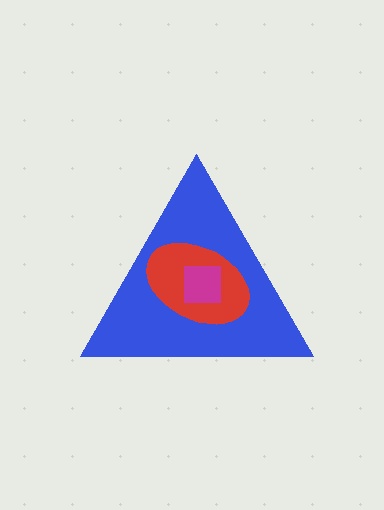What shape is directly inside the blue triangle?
The red ellipse.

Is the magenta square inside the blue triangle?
Yes.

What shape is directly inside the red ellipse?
The magenta square.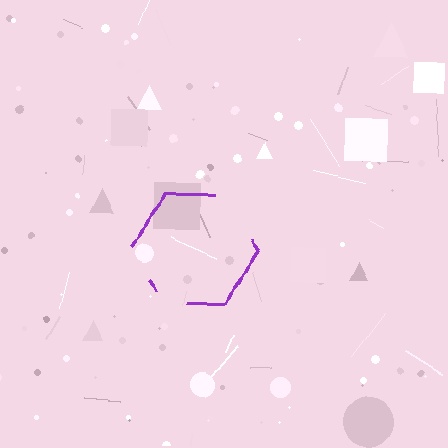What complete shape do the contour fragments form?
The contour fragments form a hexagon.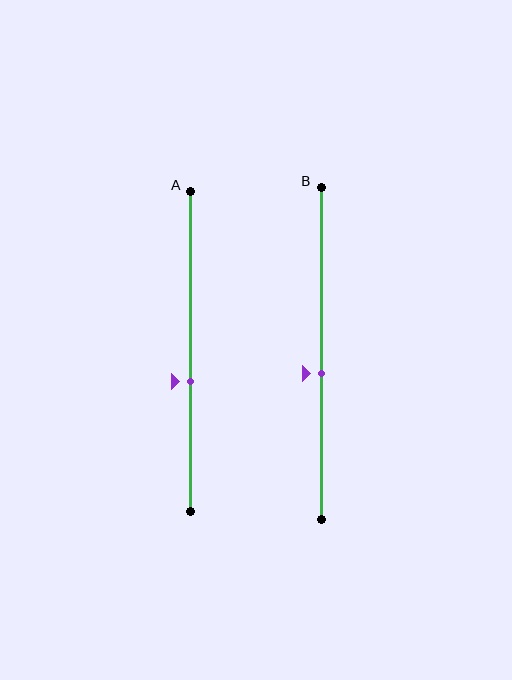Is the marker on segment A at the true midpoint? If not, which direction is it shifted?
No, the marker on segment A is shifted downward by about 9% of the segment length.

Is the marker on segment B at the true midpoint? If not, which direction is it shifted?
No, the marker on segment B is shifted downward by about 6% of the segment length.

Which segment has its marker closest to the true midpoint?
Segment B has its marker closest to the true midpoint.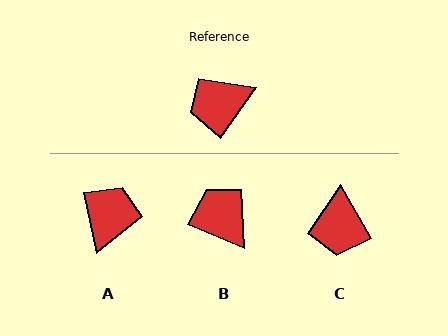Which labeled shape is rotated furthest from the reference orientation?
A, about 133 degrees away.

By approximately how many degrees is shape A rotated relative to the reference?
Approximately 133 degrees clockwise.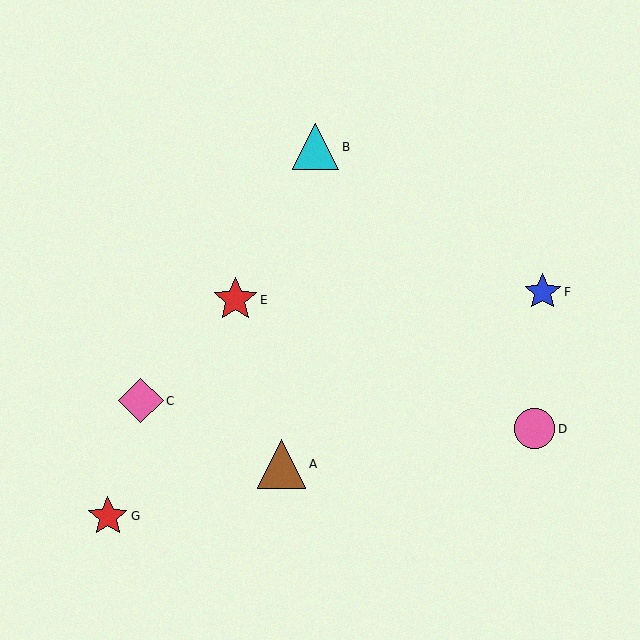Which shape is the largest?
The brown triangle (labeled A) is the largest.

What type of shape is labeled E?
Shape E is a red star.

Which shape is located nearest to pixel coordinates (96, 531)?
The red star (labeled G) at (108, 516) is nearest to that location.